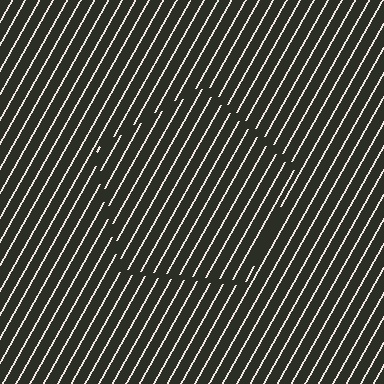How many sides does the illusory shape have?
5 sides — the line-ends trace a pentagon.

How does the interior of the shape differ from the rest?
The interior of the shape contains the same grating, shifted by half a period — the contour is defined by the phase discontinuity where line-ends from the inner and outer gratings abut.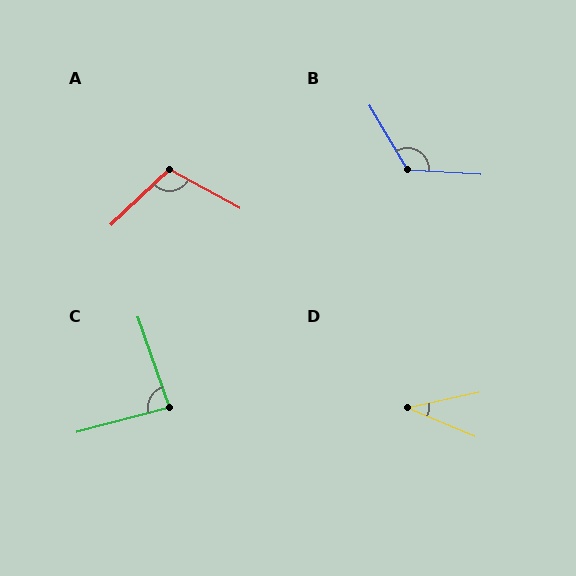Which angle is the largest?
B, at approximately 124 degrees.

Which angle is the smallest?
D, at approximately 35 degrees.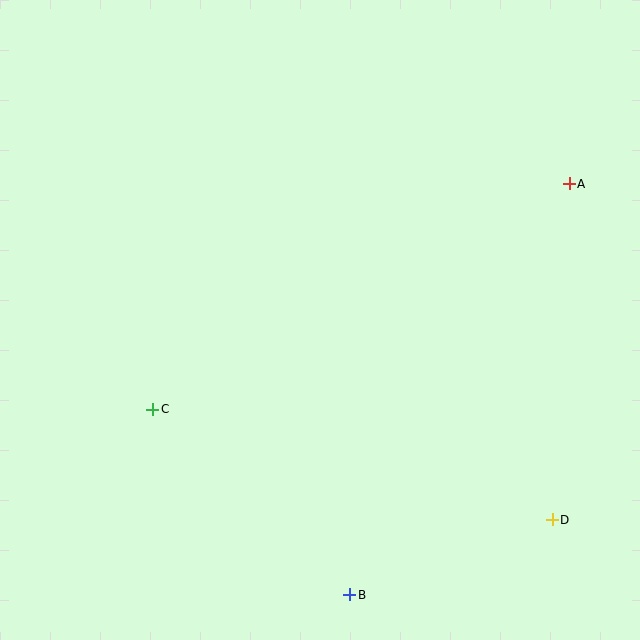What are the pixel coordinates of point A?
Point A is at (569, 184).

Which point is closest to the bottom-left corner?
Point C is closest to the bottom-left corner.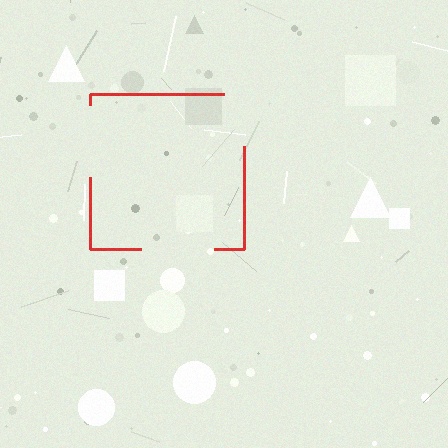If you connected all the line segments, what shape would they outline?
They would outline a square.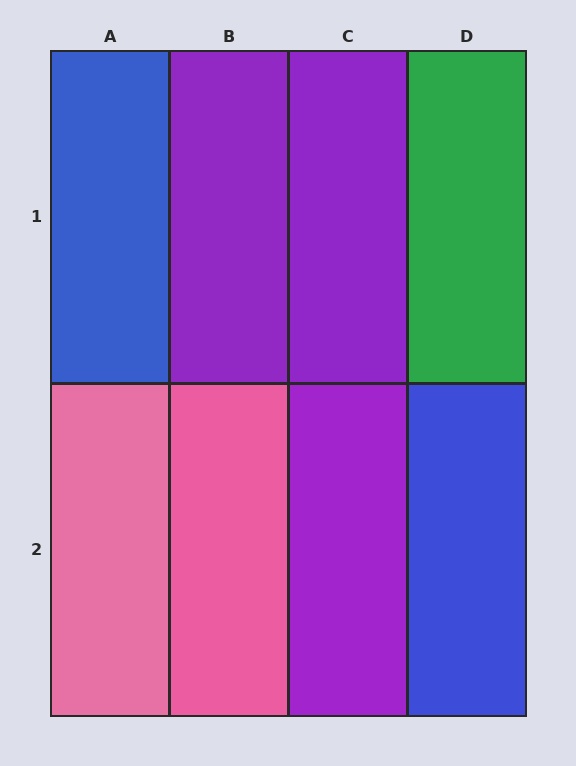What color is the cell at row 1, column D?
Green.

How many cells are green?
1 cell is green.